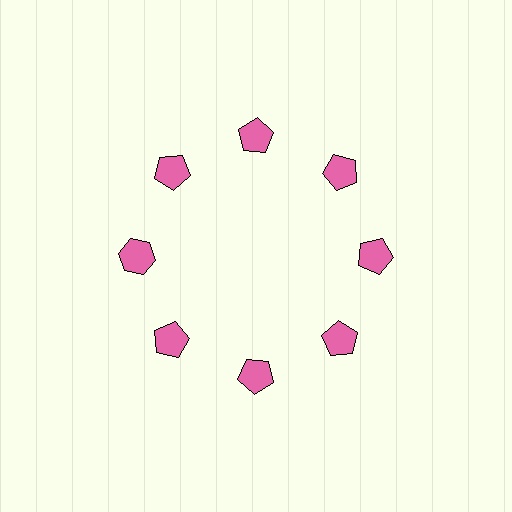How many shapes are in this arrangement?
There are 8 shapes arranged in a ring pattern.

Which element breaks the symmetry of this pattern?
The pink hexagon at roughly the 9 o'clock position breaks the symmetry. All other shapes are pink pentagons.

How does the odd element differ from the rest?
It has a different shape: hexagon instead of pentagon.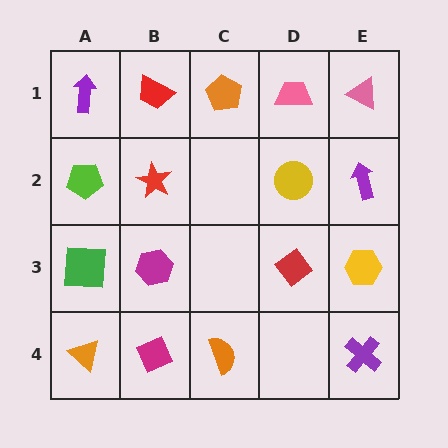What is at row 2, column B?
A red star.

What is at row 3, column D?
A red diamond.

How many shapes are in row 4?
4 shapes.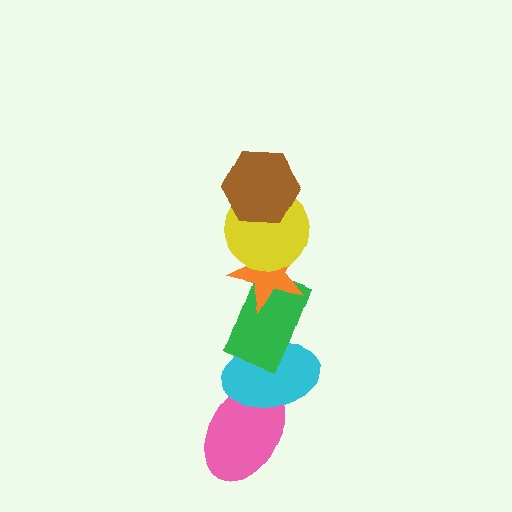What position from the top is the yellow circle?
The yellow circle is 2nd from the top.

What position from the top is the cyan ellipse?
The cyan ellipse is 5th from the top.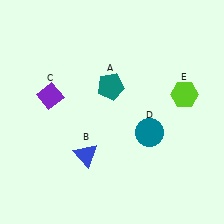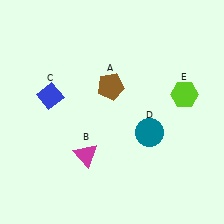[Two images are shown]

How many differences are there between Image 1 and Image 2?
There are 3 differences between the two images.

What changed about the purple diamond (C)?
In Image 1, C is purple. In Image 2, it changed to blue.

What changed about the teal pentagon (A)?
In Image 1, A is teal. In Image 2, it changed to brown.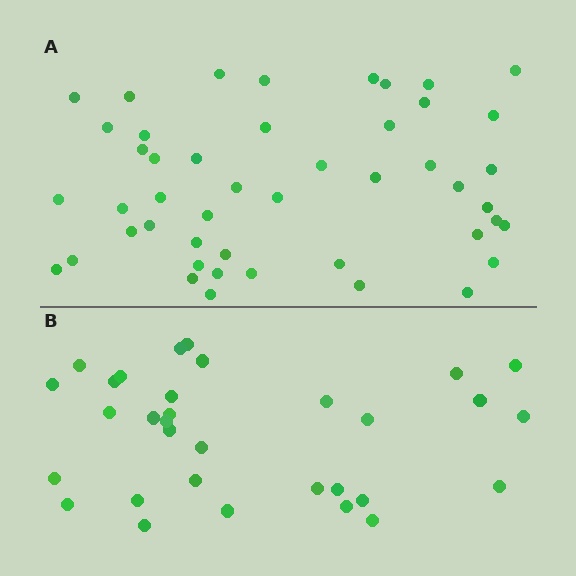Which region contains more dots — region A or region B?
Region A (the top region) has more dots.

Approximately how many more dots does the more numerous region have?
Region A has approximately 15 more dots than region B.